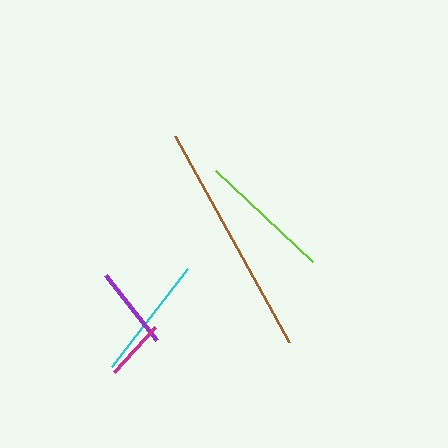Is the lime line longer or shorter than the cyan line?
The lime line is longer than the cyan line.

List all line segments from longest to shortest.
From longest to shortest: brown, lime, cyan, purple, magenta.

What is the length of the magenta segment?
The magenta segment is approximately 61 pixels long.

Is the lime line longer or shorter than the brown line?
The brown line is longer than the lime line.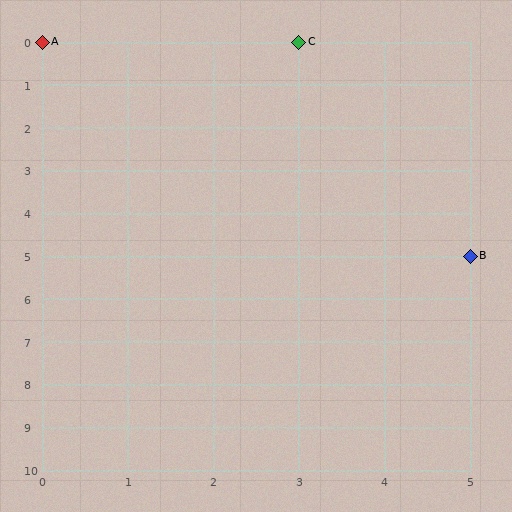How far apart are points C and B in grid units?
Points C and B are 2 columns and 5 rows apart (about 5.4 grid units diagonally).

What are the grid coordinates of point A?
Point A is at grid coordinates (0, 0).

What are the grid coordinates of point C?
Point C is at grid coordinates (3, 0).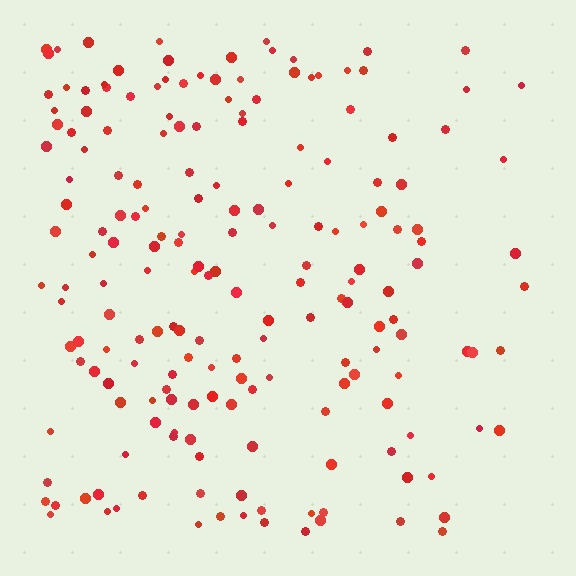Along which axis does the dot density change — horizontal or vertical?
Horizontal.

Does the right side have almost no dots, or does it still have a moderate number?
Still a moderate number, just noticeably fewer than the left.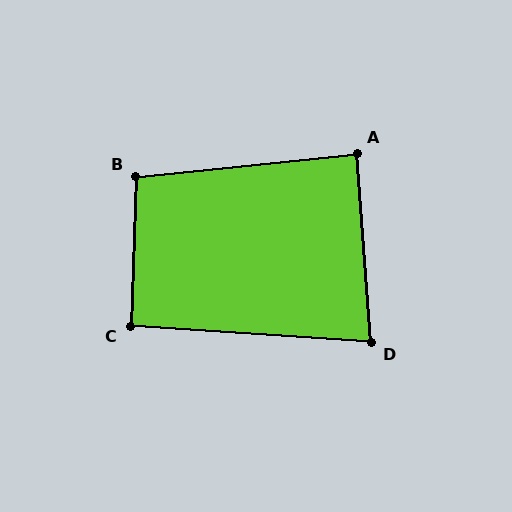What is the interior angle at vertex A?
Approximately 88 degrees (approximately right).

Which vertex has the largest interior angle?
B, at approximately 98 degrees.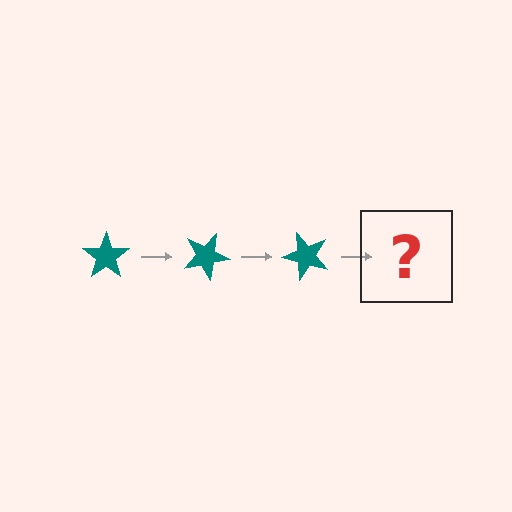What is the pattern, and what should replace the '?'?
The pattern is that the star rotates 25 degrees each step. The '?' should be a teal star rotated 75 degrees.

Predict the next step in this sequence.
The next step is a teal star rotated 75 degrees.